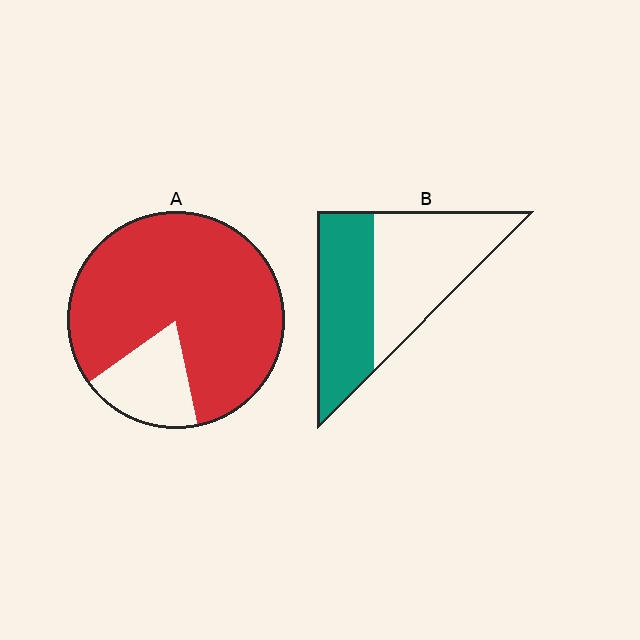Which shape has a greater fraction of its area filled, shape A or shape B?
Shape A.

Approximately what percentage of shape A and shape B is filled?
A is approximately 80% and B is approximately 45%.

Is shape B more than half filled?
No.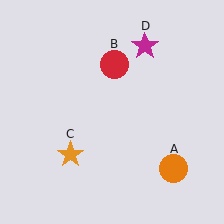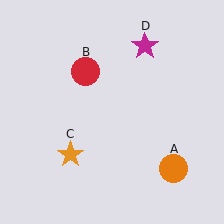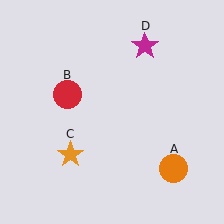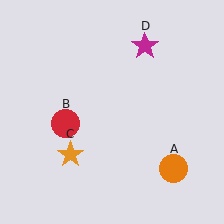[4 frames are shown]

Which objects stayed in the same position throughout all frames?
Orange circle (object A) and orange star (object C) and magenta star (object D) remained stationary.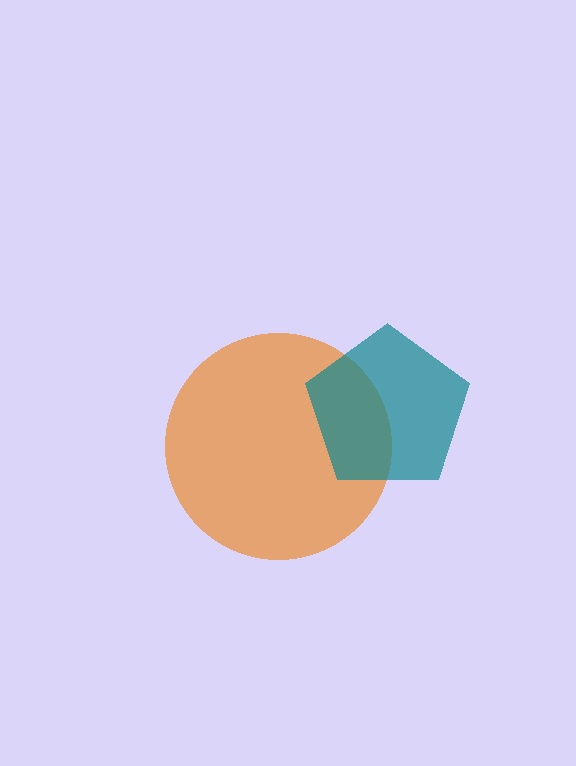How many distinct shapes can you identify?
There are 2 distinct shapes: an orange circle, a teal pentagon.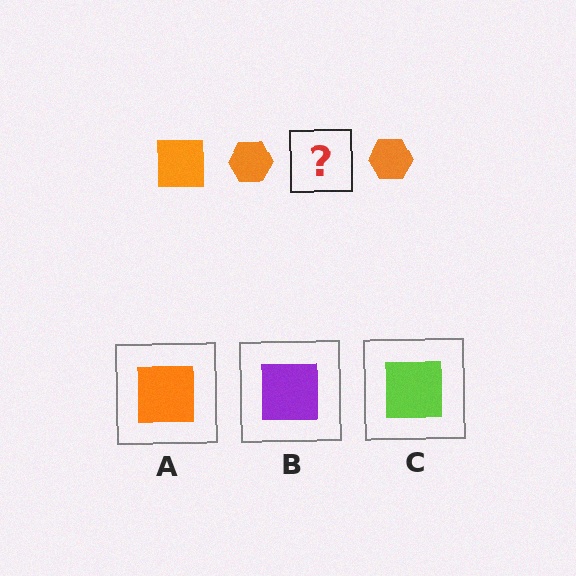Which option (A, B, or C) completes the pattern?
A.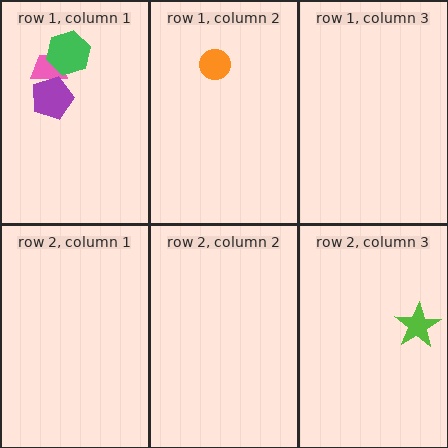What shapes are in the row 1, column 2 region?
The orange circle.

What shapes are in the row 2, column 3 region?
The lime star.